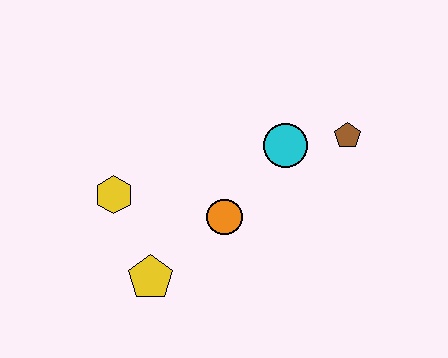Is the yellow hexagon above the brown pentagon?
No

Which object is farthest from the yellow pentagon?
The brown pentagon is farthest from the yellow pentagon.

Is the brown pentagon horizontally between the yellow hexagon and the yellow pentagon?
No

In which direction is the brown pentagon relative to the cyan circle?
The brown pentagon is to the right of the cyan circle.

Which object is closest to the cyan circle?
The brown pentagon is closest to the cyan circle.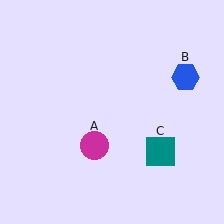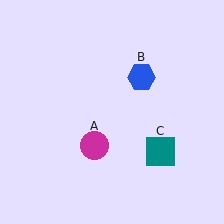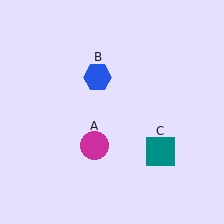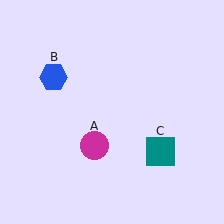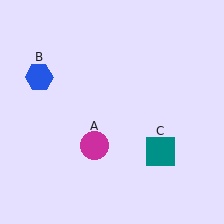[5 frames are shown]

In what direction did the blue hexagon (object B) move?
The blue hexagon (object B) moved left.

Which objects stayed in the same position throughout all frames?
Magenta circle (object A) and teal square (object C) remained stationary.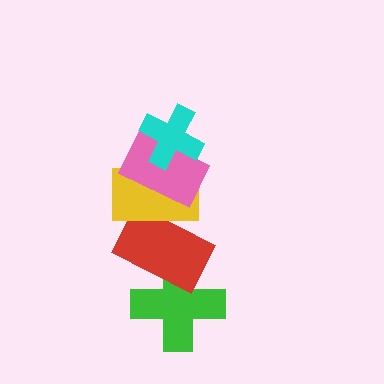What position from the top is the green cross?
The green cross is 5th from the top.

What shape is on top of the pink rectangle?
The cyan cross is on top of the pink rectangle.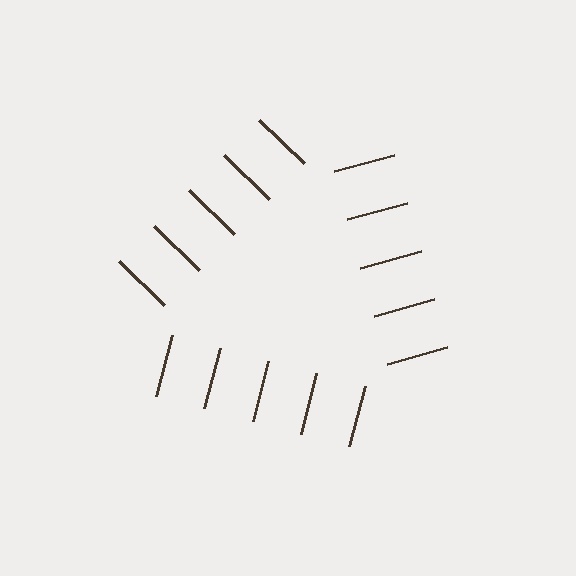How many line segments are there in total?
15 — 5 along each of the 3 edges.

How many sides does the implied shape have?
3 sides — the line-ends trace a triangle.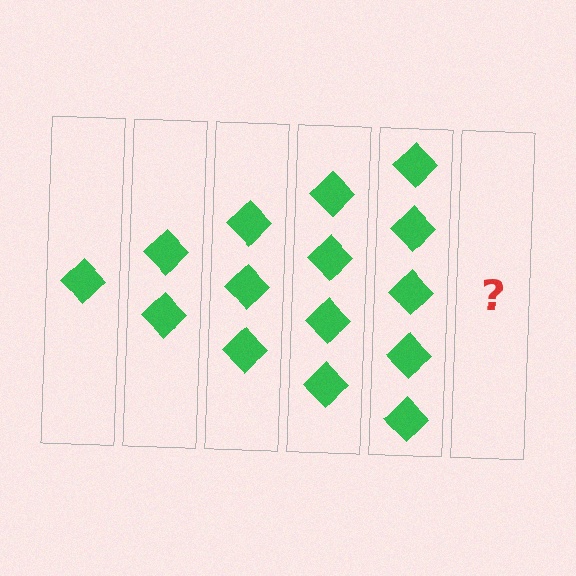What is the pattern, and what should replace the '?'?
The pattern is that each step adds one more diamond. The '?' should be 6 diamonds.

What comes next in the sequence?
The next element should be 6 diamonds.